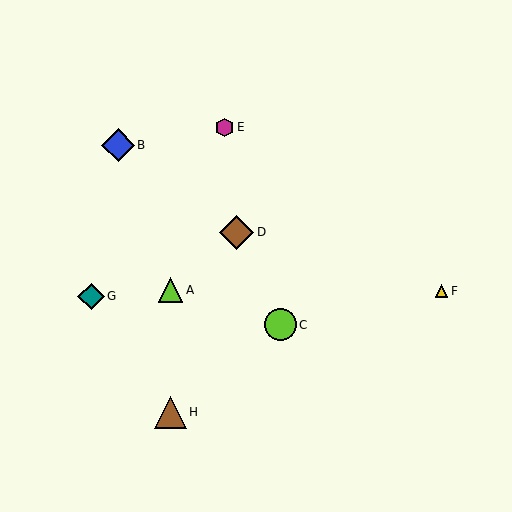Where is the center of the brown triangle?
The center of the brown triangle is at (170, 412).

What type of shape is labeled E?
Shape E is a magenta hexagon.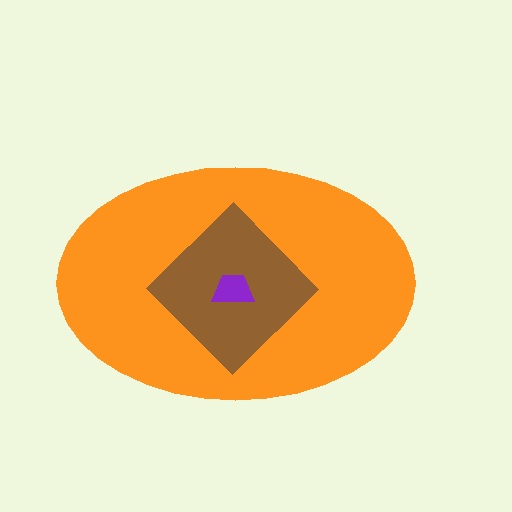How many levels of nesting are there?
3.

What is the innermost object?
The purple trapezoid.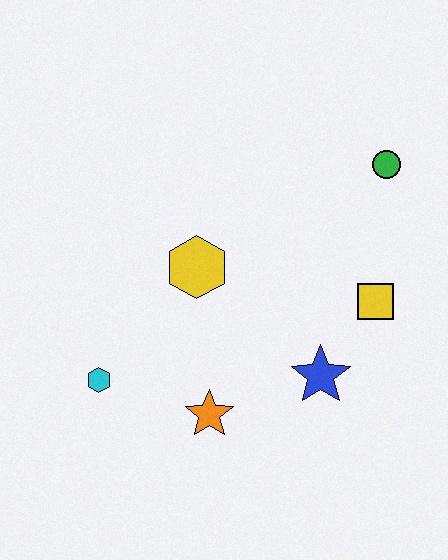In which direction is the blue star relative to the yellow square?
The blue star is below the yellow square.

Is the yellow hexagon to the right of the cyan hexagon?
Yes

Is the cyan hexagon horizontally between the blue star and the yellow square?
No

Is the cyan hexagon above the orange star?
Yes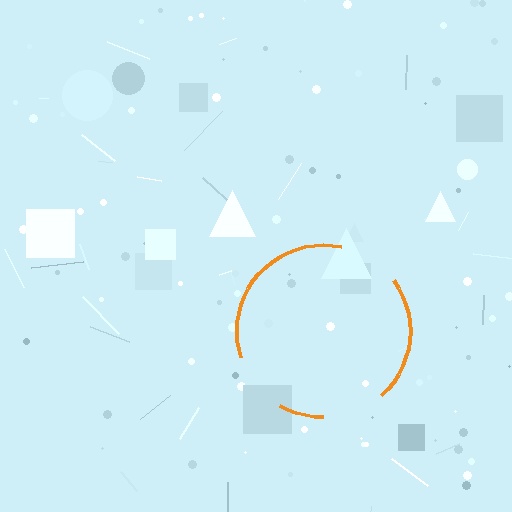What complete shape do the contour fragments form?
The contour fragments form a circle.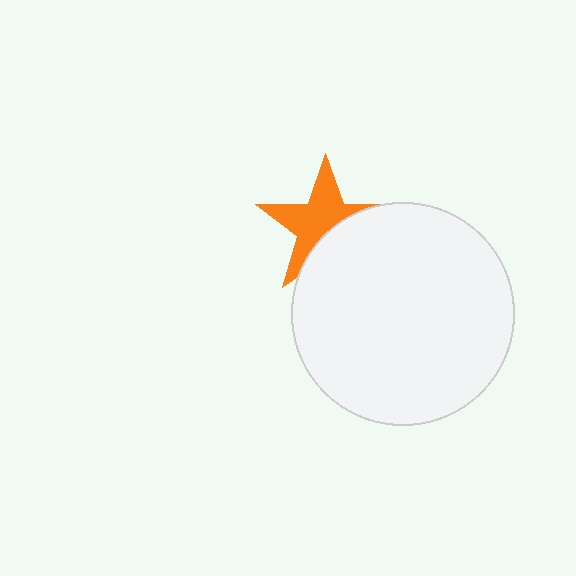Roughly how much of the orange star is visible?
About half of it is visible (roughly 59%).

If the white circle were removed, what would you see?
You would see the complete orange star.